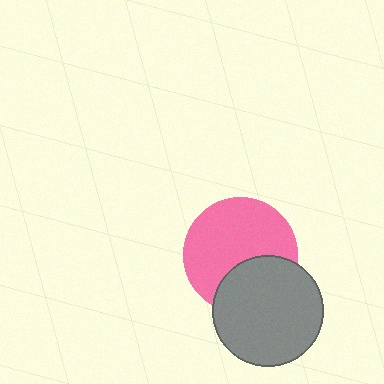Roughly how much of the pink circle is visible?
Most of it is visible (roughly 67%).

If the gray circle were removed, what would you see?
You would see the complete pink circle.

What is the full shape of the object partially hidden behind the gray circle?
The partially hidden object is a pink circle.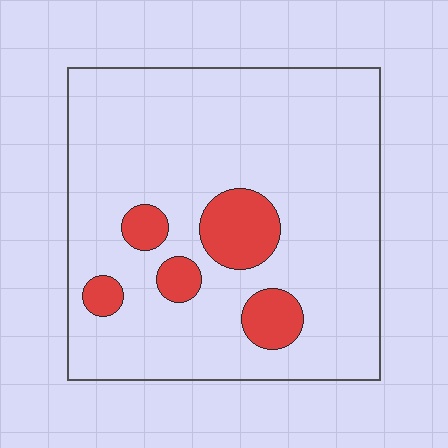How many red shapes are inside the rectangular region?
5.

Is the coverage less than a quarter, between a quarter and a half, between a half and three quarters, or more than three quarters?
Less than a quarter.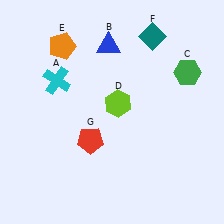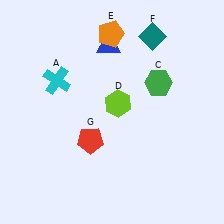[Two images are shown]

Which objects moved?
The objects that moved are: the green hexagon (C), the orange pentagon (E).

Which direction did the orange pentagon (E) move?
The orange pentagon (E) moved right.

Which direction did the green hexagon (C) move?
The green hexagon (C) moved left.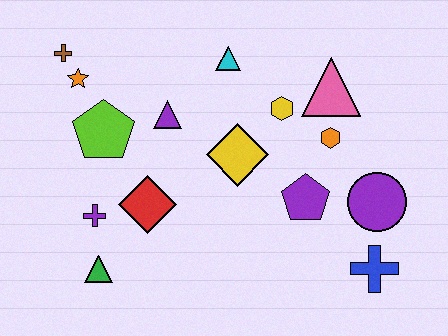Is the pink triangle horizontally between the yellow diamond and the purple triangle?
No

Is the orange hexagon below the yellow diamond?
No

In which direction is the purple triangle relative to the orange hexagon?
The purple triangle is to the left of the orange hexagon.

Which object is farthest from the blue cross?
The brown cross is farthest from the blue cross.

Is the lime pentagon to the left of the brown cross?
No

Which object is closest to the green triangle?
The purple cross is closest to the green triangle.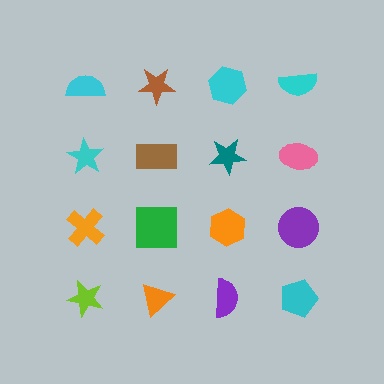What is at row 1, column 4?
A cyan semicircle.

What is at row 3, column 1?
An orange cross.